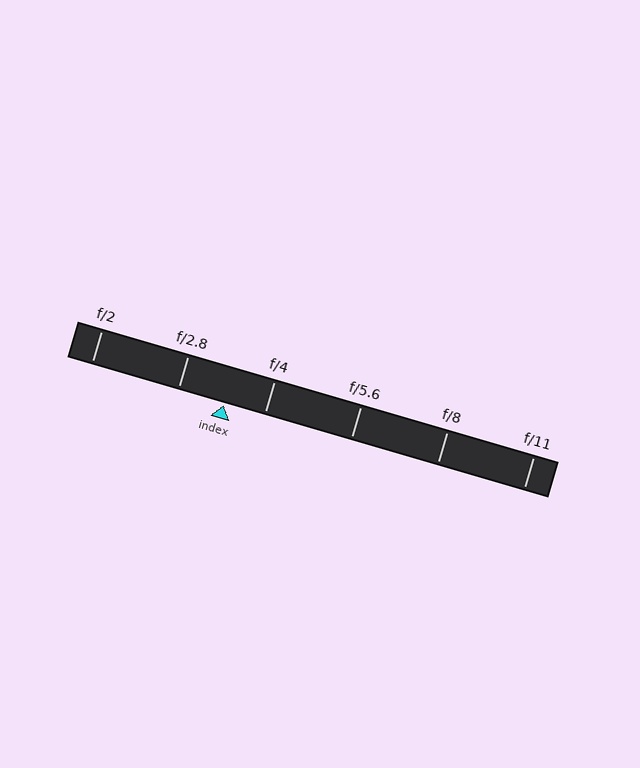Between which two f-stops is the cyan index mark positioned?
The index mark is between f/2.8 and f/4.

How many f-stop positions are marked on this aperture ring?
There are 6 f-stop positions marked.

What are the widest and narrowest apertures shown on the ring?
The widest aperture shown is f/2 and the narrowest is f/11.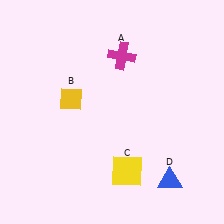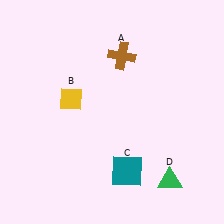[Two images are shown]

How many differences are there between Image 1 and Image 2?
There are 3 differences between the two images.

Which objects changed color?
A changed from magenta to brown. C changed from yellow to teal. D changed from blue to green.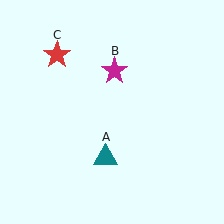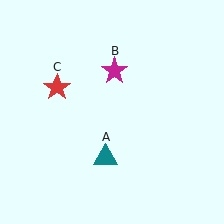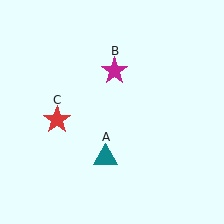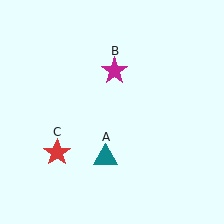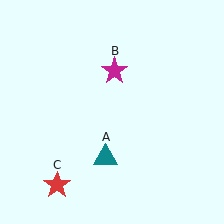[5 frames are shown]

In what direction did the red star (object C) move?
The red star (object C) moved down.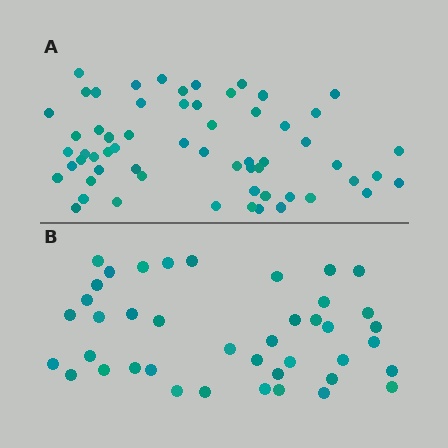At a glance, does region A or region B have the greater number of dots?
Region A (the top region) has more dots.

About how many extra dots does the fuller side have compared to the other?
Region A has approximately 20 more dots than region B.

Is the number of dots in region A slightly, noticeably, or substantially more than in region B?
Region A has substantially more. The ratio is roughly 1.5 to 1.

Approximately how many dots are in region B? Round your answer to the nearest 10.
About 40 dots. (The exact count is 41, which rounds to 40.)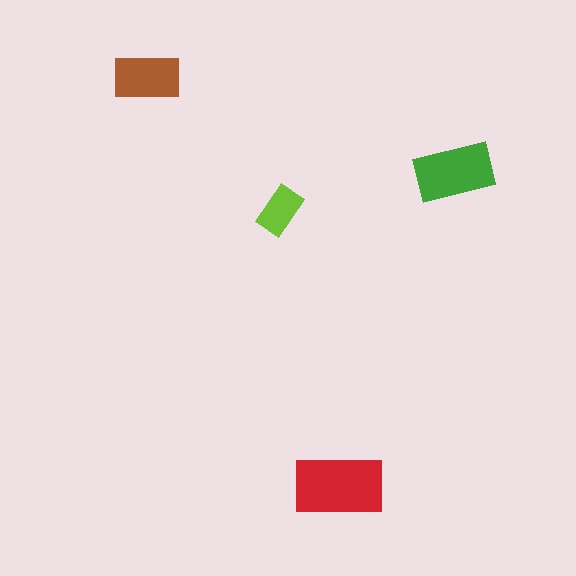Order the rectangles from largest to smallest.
the red one, the green one, the brown one, the lime one.